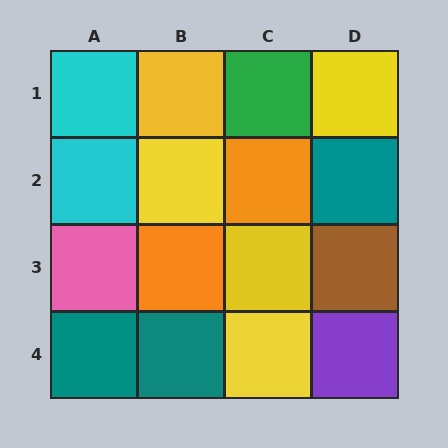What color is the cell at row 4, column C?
Yellow.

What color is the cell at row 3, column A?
Pink.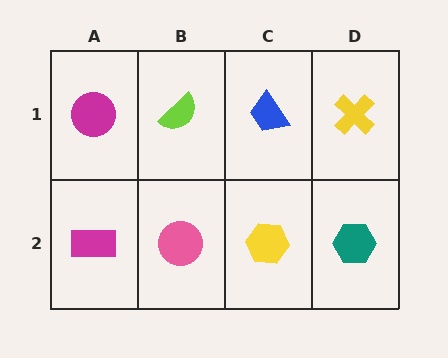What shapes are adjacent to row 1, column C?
A yellow hexagon (row 2, column C), a lime semicircle (row 1, column B), a yellow cross (row 1, column D).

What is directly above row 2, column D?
A yellow cross.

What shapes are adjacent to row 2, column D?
A yellow cross (row 1, column D), a yellow hexagon (row 2, column C).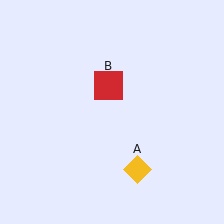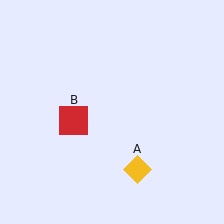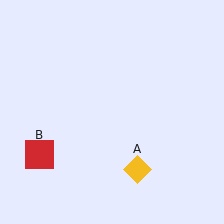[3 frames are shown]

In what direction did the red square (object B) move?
The red square (object B) moved down and to the left.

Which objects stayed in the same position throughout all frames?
Yellow diamond (object A) remained stationary.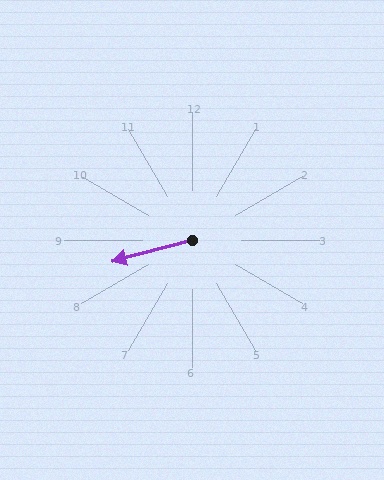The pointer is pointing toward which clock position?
Roughly 9 o'clock.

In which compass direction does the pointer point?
West.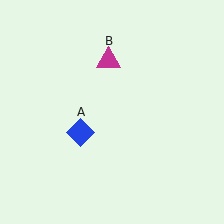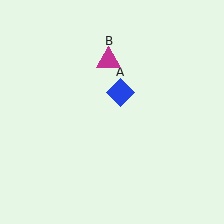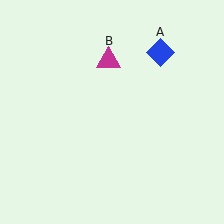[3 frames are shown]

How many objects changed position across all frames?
1 object changed position: blue diamond (object A).